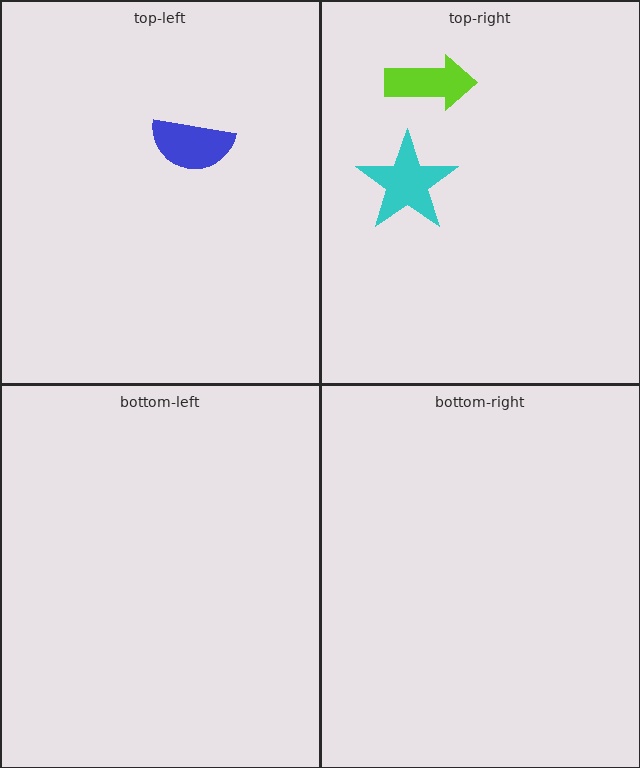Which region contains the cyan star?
The top-right region.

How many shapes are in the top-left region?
1.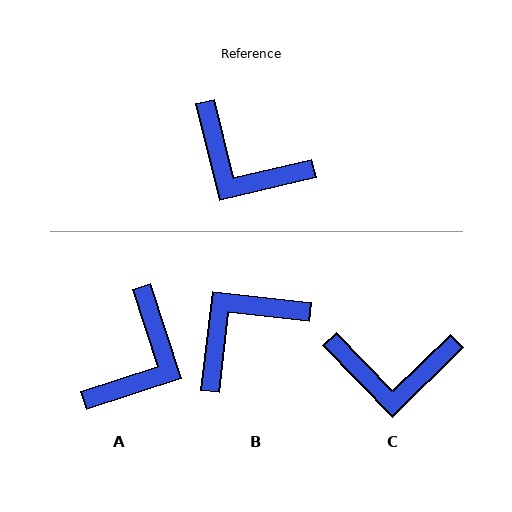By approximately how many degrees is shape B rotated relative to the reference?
Approximately 110 degrees clockwise.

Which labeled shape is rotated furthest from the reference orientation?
B, about 110 degrees away.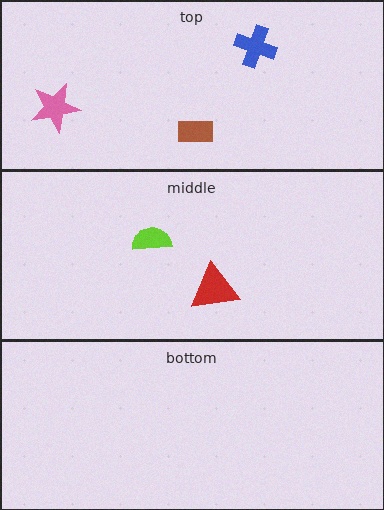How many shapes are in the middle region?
2.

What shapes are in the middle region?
The red triangle, the lime semicircle.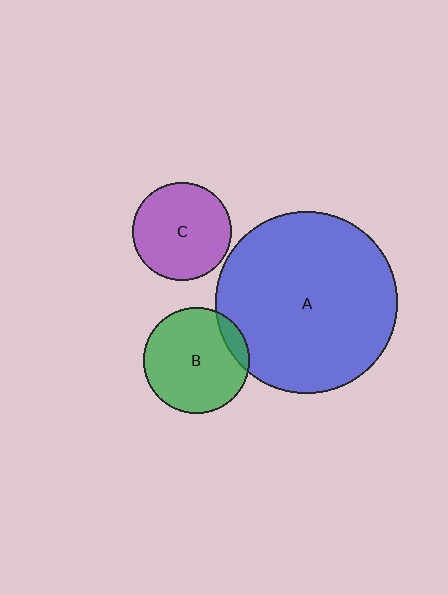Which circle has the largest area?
Circle A (blue).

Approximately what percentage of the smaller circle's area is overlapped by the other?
Approximately 10%.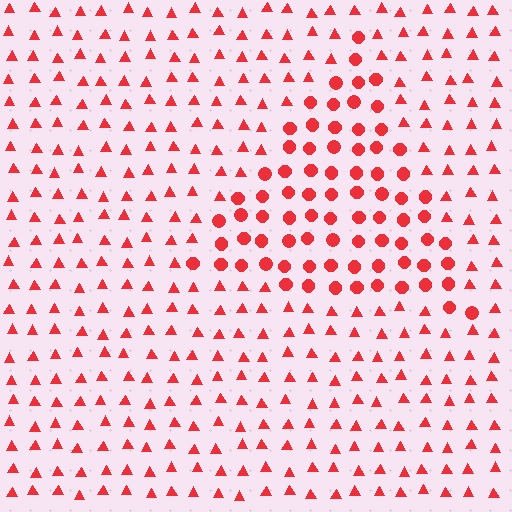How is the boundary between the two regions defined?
The boundary is defined by a change in element shape: circles inside vs. triangles outside. All elements share the same color and spacing.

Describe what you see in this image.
The image is filled with small red elements arranged in a uniform grid. A triangle-shaped region contains circles, while the surrounding area contains triangles. The boundary is defined purely by the change in element shape.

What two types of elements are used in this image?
The image uses circles inside the triangle region and triangles outside it.